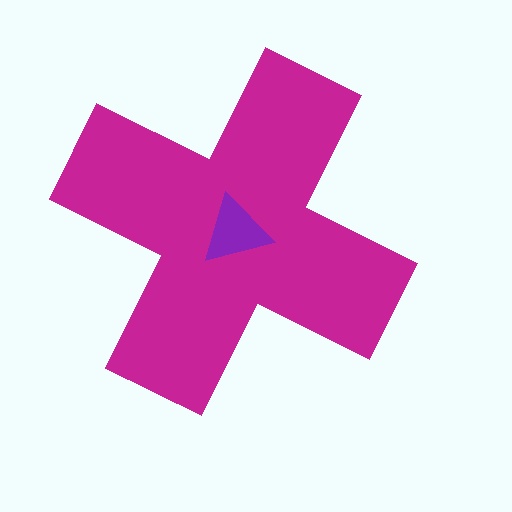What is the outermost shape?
The magenta cross.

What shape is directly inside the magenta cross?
The purple triangle.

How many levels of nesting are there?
2.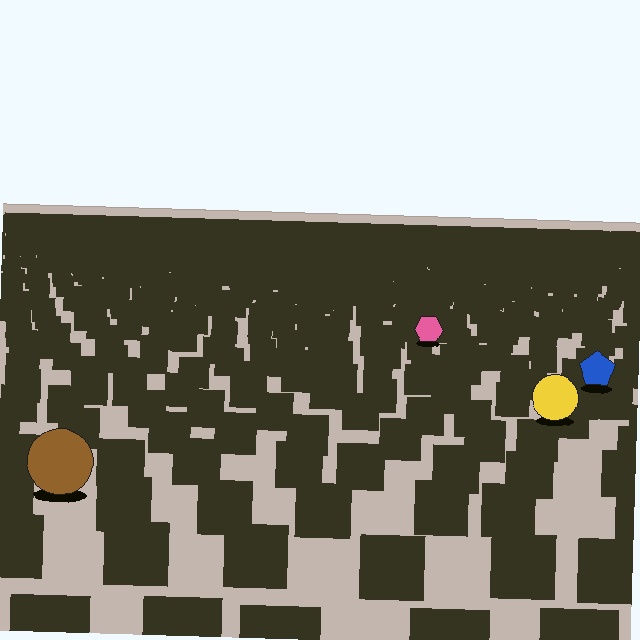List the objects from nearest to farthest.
From nearest to farthest: the brown circle, the yellow circle, the blue pentagon, the pink hexagon.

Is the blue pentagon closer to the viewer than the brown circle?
No. The brown circle is closer — you can tell from the texture gradient: the ground texture is coarser near it.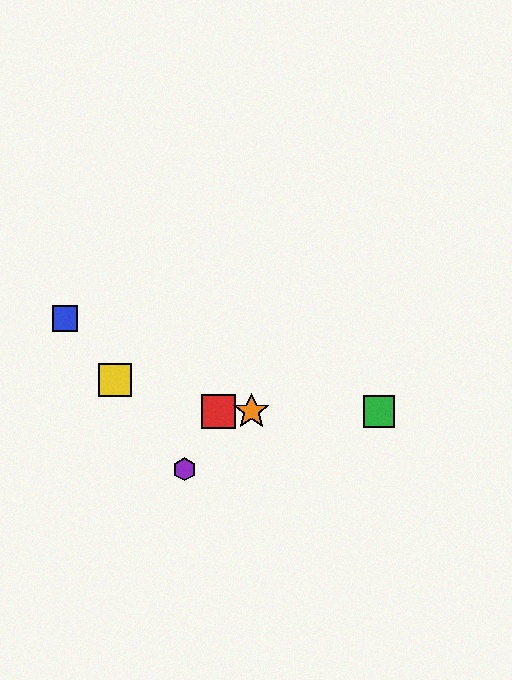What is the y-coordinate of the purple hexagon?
The purple hexagon is at y≈469.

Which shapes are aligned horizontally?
The red square, the green square, the orange star are aligned horizontally.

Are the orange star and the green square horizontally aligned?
Yes, both are at y≈411.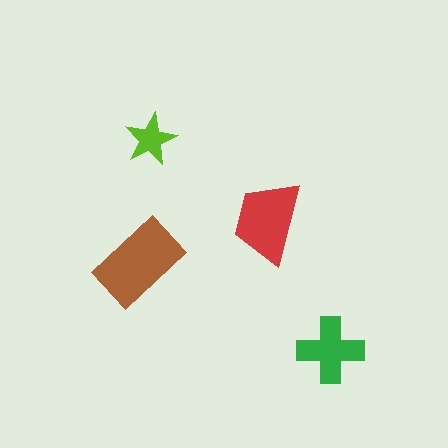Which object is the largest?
The brown rectangle.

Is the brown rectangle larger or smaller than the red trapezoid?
Larger.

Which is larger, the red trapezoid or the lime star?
The red trapezoid.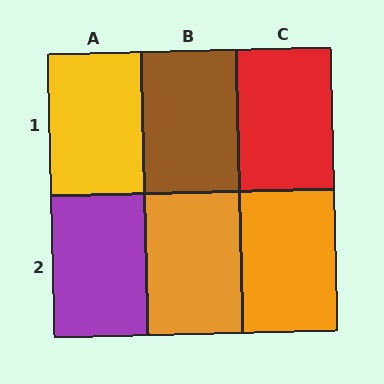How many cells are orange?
2 cells are orange.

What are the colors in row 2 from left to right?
Purple, orange, orange.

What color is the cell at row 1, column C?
Red.